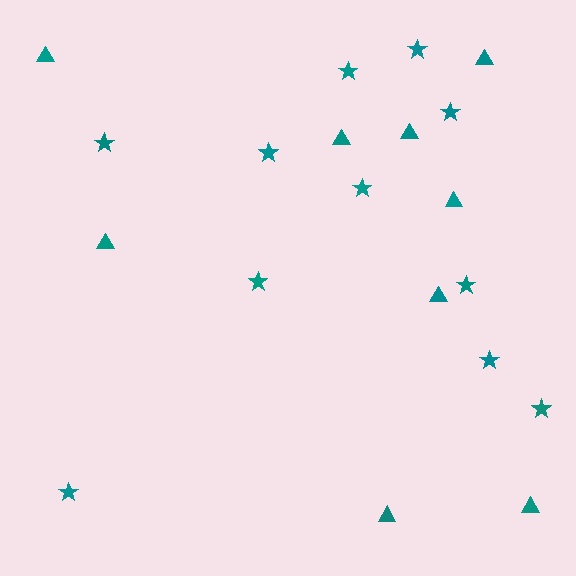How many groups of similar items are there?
There are 2 groups: one group of triangles (9) and one group of stars (11).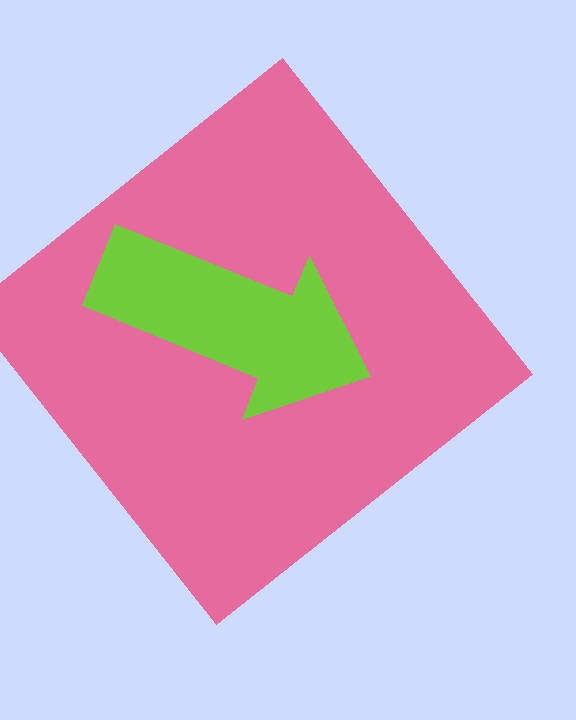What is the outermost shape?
The pink diamond.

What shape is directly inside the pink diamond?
The lime arrow.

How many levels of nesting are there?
2.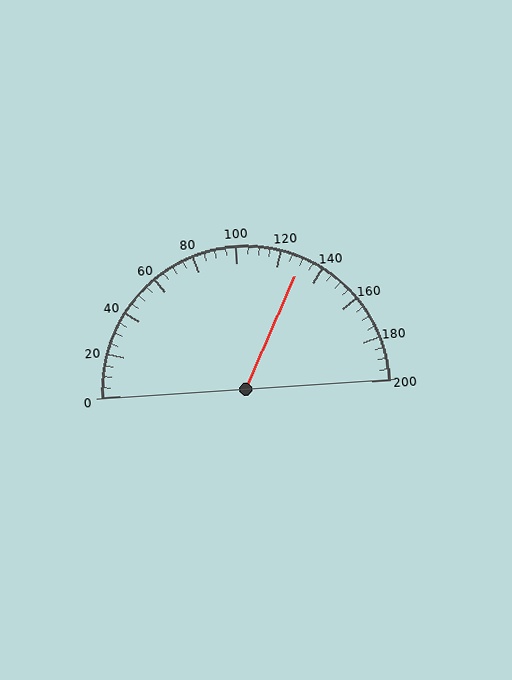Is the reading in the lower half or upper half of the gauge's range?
The reading is in the upper half of the range (0 to 200).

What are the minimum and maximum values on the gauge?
The gauge ranges from 0 to 200.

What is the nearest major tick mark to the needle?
The nearest major tick mark is 120.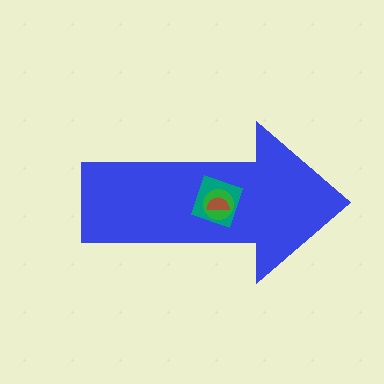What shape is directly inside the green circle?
The brown semicircle.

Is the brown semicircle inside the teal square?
Yes.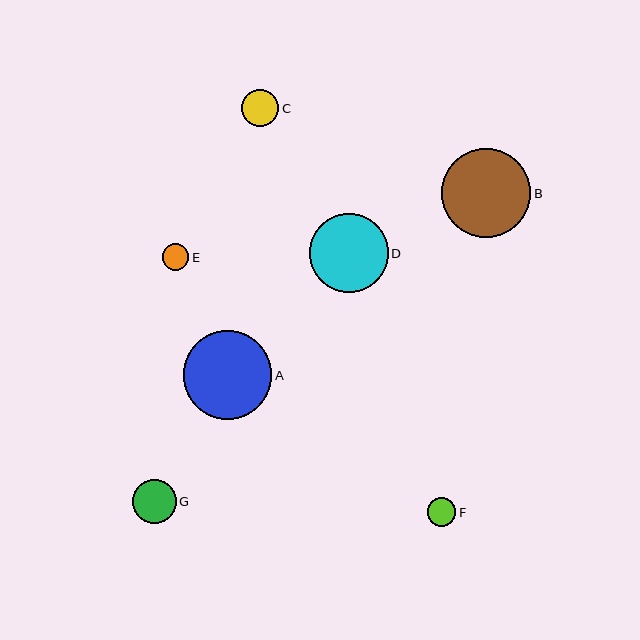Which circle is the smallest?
Circle E is the smallest with a size of approximately 26 pixels.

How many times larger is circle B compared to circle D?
Circle B is approximately 1.1 times the size of circle D.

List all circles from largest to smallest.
From largest to smallest: B, A, D, G, C, F, E.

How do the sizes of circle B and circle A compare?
Circle B and circle A are approximately the same size.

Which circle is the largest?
Circle B is the largest with a size of approximately 89 pixels.